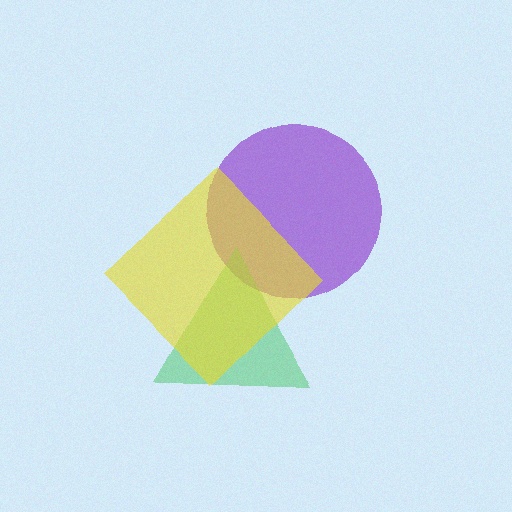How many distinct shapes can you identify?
There are 3 distinct shapes: a purple circle, a green triangle, a yellow diamond.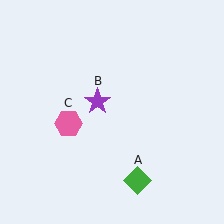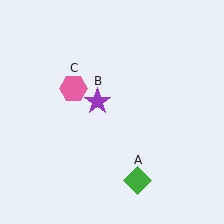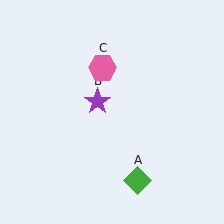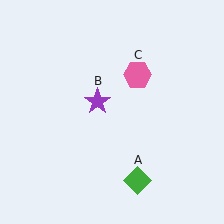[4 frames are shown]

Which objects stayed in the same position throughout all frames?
Green diamond (object A) and purple star (object B) remained stationary.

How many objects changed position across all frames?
1 object changed position: pink hexagon (object C).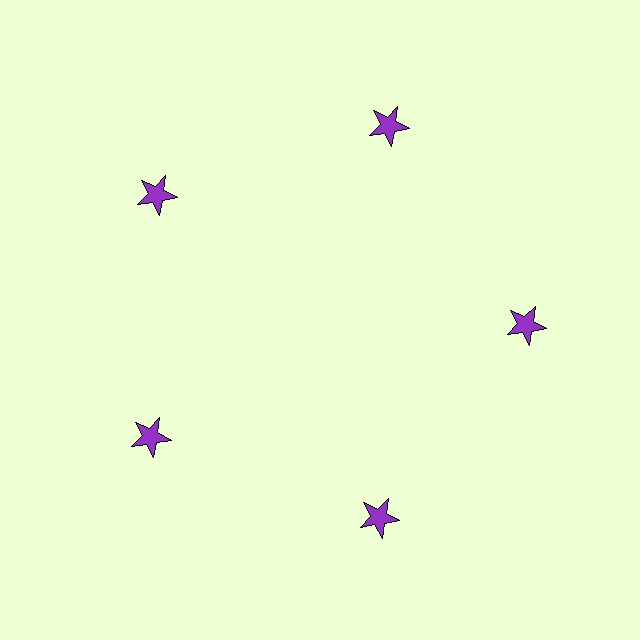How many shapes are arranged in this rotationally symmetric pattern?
There are 5 shapes, arranged in 5 groups of 1.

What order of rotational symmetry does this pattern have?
This pattern has 5-fold rotational symmetry.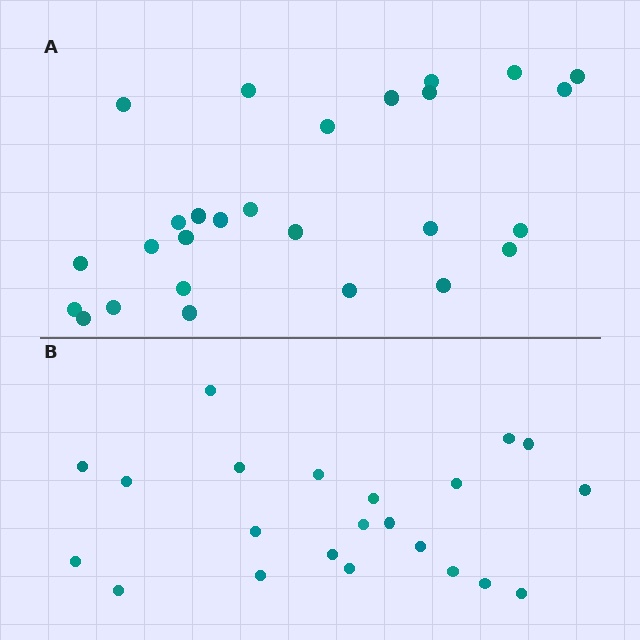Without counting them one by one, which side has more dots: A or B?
Region A (the top region) has more dots.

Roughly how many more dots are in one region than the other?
Region A has about 5 more dots than region B.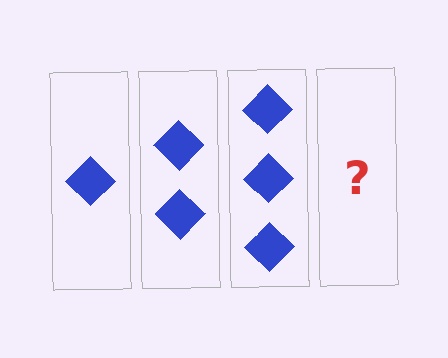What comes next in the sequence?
The next element should be 4 diamonds.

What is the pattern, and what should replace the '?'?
The pattern is that each step adds one more diamond. The '?' should be 4 diamonds.